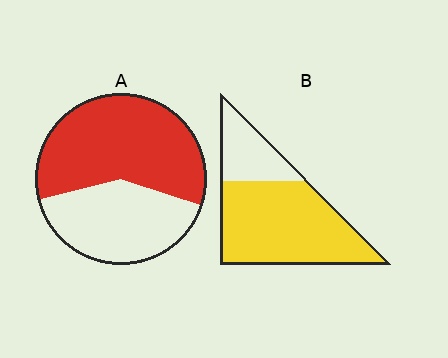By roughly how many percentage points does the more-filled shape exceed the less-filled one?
By roughly 15 percentage points (B over A).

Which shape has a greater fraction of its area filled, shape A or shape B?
Shape B.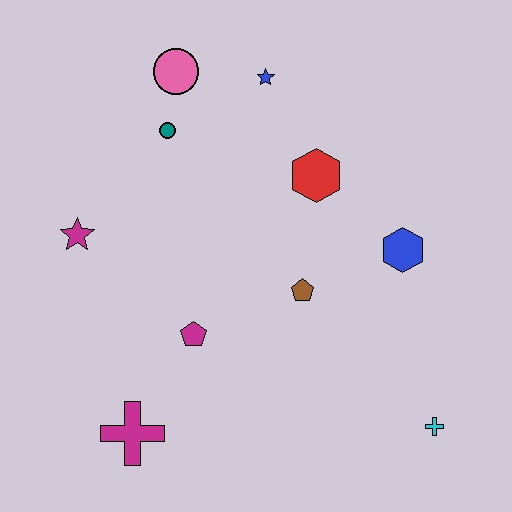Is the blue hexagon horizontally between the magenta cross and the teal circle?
No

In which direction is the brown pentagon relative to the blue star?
The brown pentagon is below the blue star.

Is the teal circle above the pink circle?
No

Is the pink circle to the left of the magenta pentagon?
Yes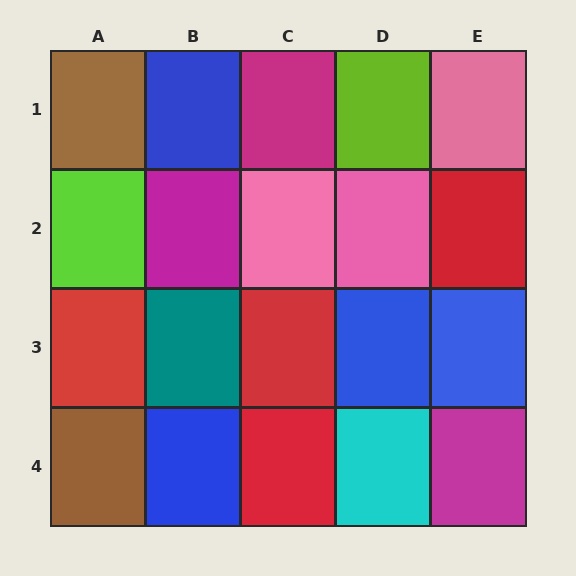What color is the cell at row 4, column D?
Cyan.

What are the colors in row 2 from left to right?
Lime, magenta, pink, pink, red.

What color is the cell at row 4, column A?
Brown.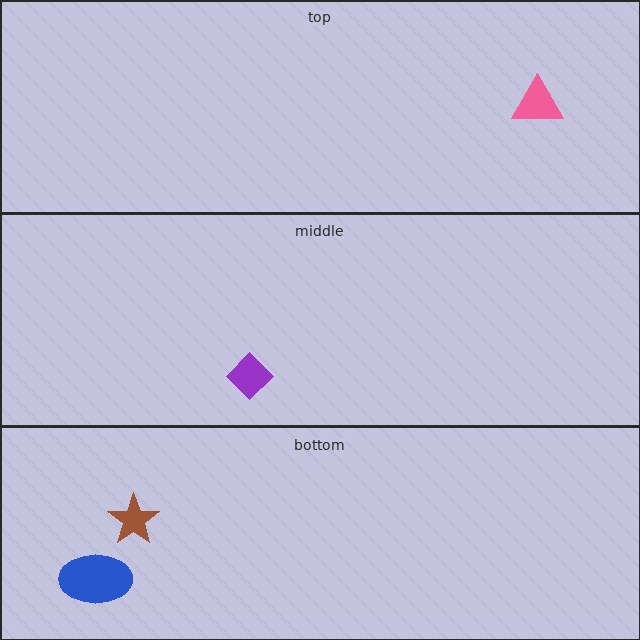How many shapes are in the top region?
1.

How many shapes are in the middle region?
1.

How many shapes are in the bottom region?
2.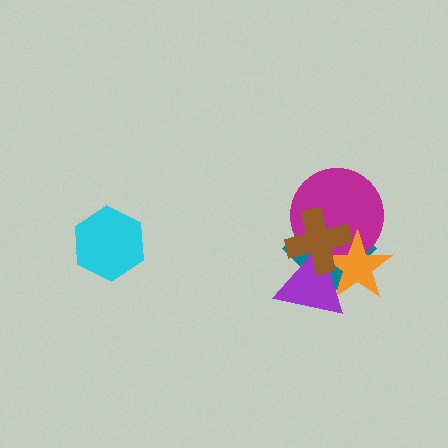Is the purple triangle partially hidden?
Yes, it is partially covered by another shape.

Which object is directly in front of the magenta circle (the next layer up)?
The orange star is directly in front of the magenta circle.